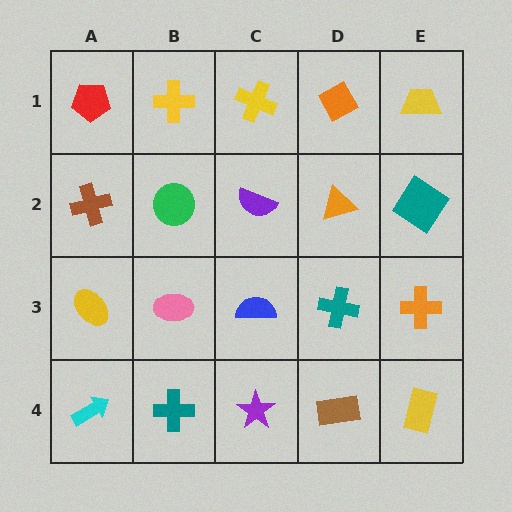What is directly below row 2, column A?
A yellow ellipse.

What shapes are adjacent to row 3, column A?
A brown cross (row 2, column A), a cyan arrow (row 4, column A), a pink ellipse (row 3, column B).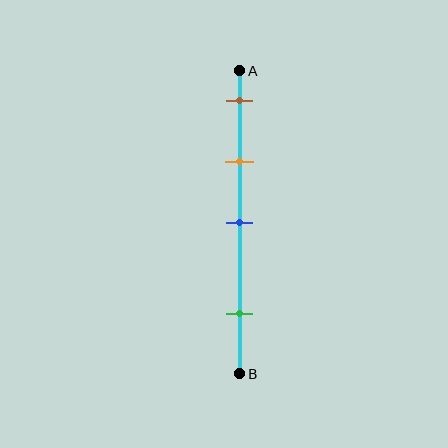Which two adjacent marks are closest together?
The brown and orange marks are the closest adjacent pair.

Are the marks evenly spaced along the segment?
No, the marks are not evenly spaced.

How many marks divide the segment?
There are 4 marks dividing the segment.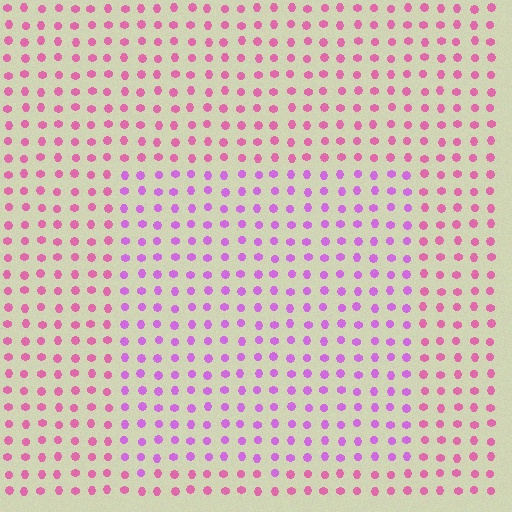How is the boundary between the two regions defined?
The boundary is defined purely by a slight shift in hue (about 35 degrees). Spacing, size, and orientation are identical on both sides.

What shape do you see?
I see a rectangle.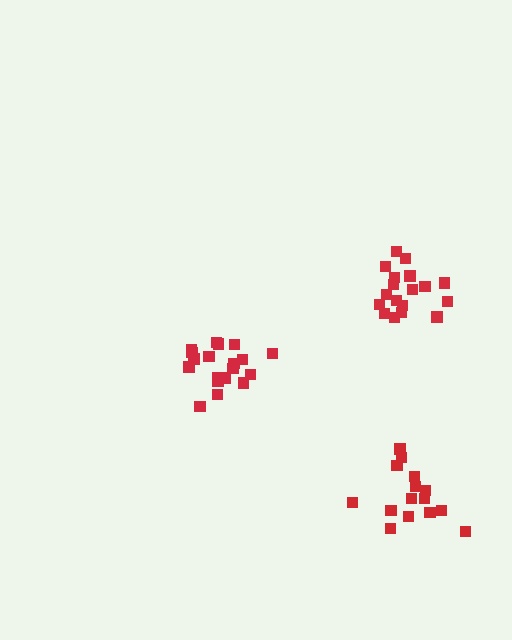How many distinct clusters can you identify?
There are 3 distinct clusters.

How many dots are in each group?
Group 1: 19 dots, Group 2: 15 dots, Group 3: 18 dots (52 total).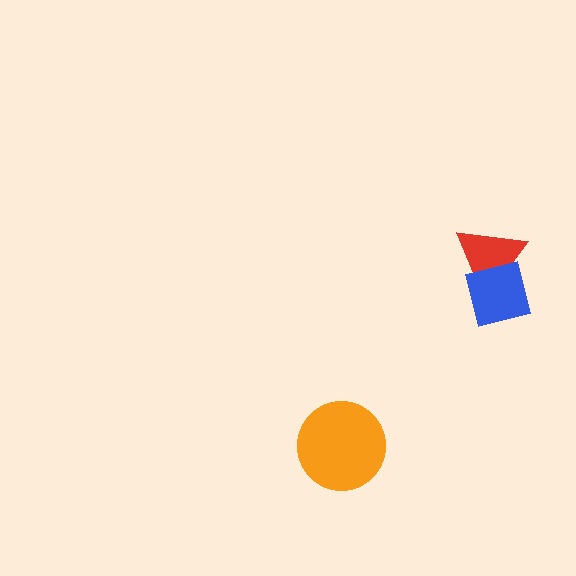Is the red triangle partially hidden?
Yes, it is partially covered by another shape.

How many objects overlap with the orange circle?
0 objects overlap with the orange circle.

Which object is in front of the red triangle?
The blue square is in front of the red triangle.